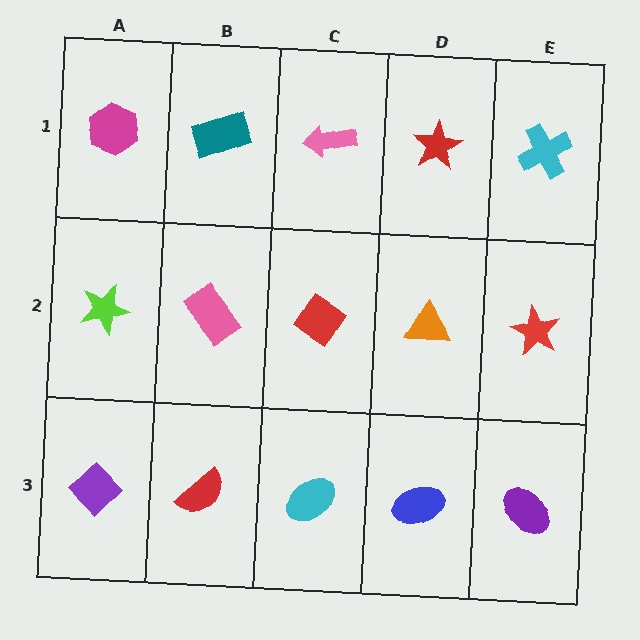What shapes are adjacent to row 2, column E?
A cyan cross (row 1, column E), a purple ellipse (row 3, column E), an orange triangle (row 2, column D).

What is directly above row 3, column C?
A red diamond.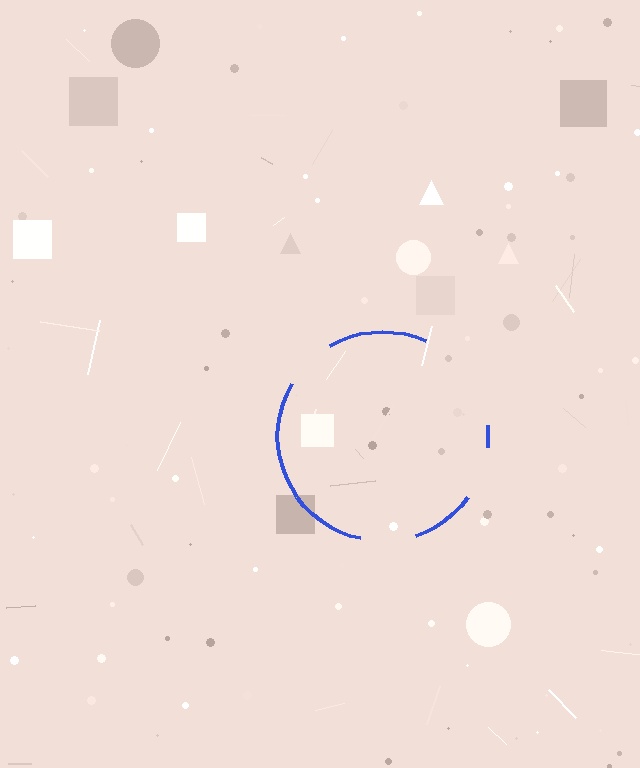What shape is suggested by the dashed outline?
The dashed outline suggests a circle.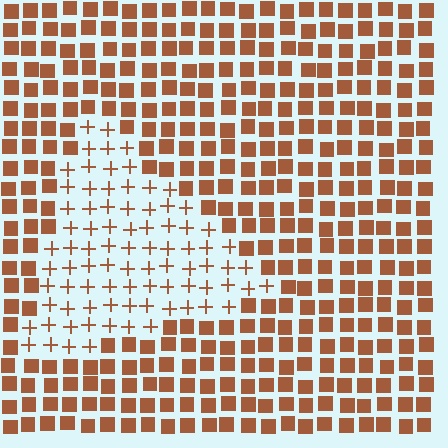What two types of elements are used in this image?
The image uses plus signs inside the triangle region and squares outside it.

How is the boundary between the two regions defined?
The boundary is defined by a change in element shape: plus signs inside vs. squares outside. All elements share the same color and spacing.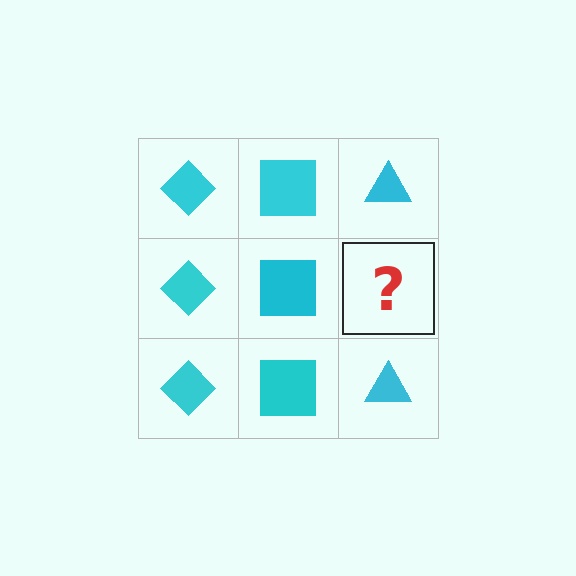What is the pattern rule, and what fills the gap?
The rule is that each column has a consistent shape. The gap should be filled with a cyan triangle.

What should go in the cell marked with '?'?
The missing cell should contain a cyan triangle.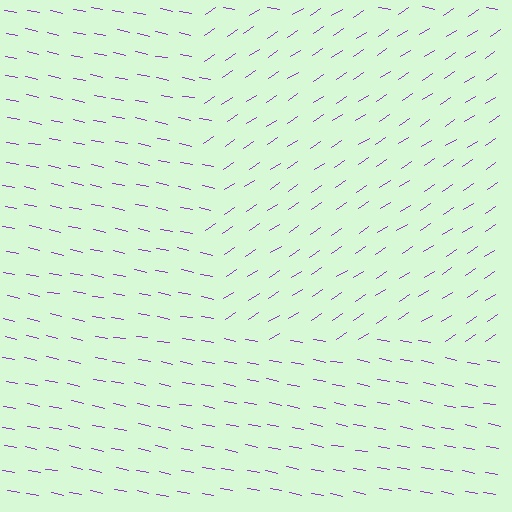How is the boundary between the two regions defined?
The boundary is defined purely by a change in line orientation (approximately 45 degrees difference). All lines are the same color and thickness.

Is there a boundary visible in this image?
Yes, there is a texture boundary formed by a change in line orientation.